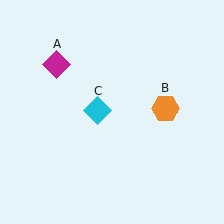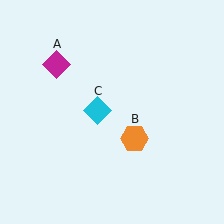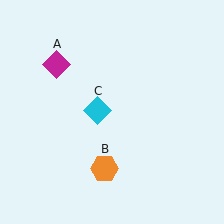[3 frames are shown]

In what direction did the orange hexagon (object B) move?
The orange hexagon (object B) moved down and to the left.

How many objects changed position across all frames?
1 object changed position: orange hexagon (object B).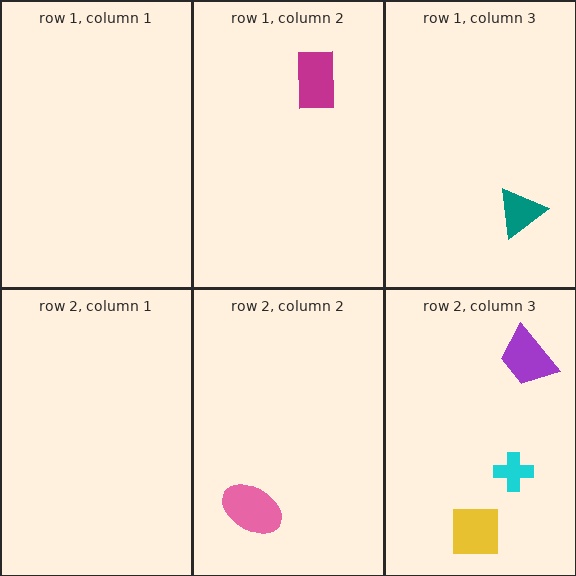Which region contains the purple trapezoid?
The row 2, column 3 region.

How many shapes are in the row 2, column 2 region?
1.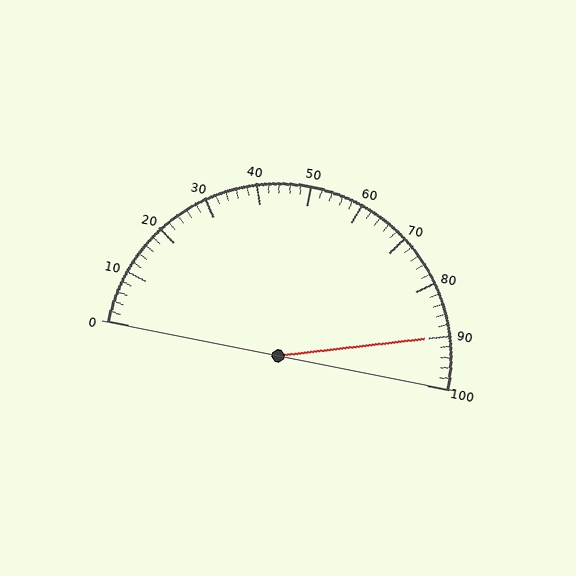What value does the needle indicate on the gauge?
The needle indicates approximately 90.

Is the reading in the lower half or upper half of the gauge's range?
The reading is in the upper half of the range (0 to 100).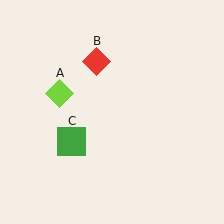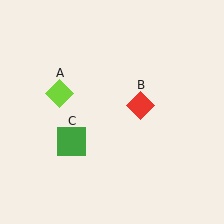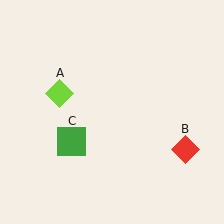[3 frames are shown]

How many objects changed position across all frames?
1 object changed position: red diamond (object B).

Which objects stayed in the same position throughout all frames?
Lime diamond (object A) and green square (object C) remained stationary.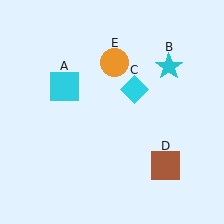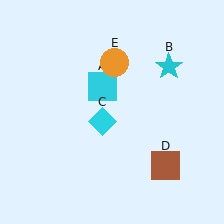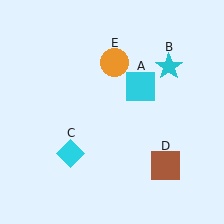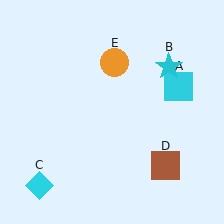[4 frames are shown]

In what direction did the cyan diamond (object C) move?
The cyan diamond (object C) moved down and to the left.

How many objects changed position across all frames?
2 objects changed position: cyan square (object A), cyan diamond (object C).